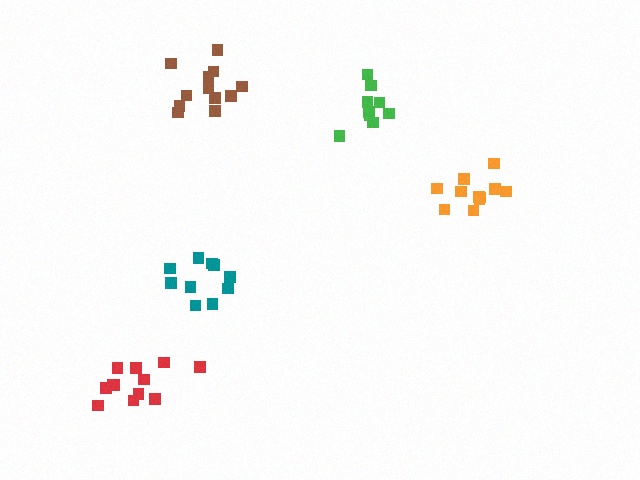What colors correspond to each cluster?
The clusters are colored: orange, brown, red, teal, green.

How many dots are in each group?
Group 1: 11 dots, Group 2: 12 dots, Group 3: 12 dots, Group 4: 10 dots, Group 5: 9 dots (54 total).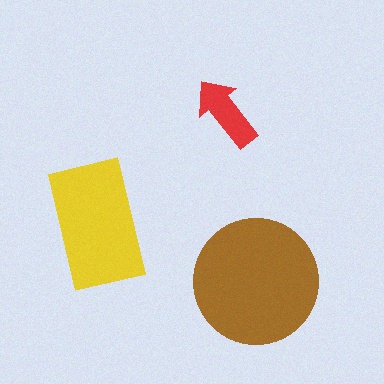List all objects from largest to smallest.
The brown circle, the yellow rectangle, the red arrow.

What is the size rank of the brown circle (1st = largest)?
1st.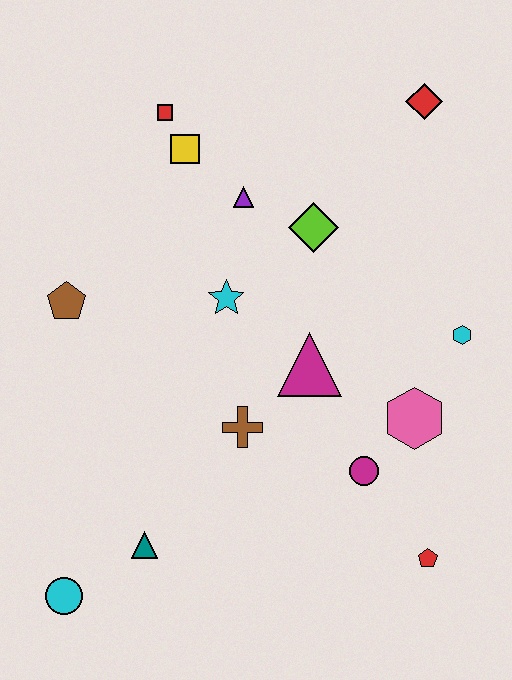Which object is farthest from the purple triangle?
The cyan circle is farthest from the purple triangle.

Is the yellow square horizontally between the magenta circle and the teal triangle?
Yes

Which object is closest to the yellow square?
The red square is closest to the yellow square.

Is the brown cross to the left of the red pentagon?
Yes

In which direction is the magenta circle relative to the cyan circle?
The magenta circle is to the right of the cyan circle.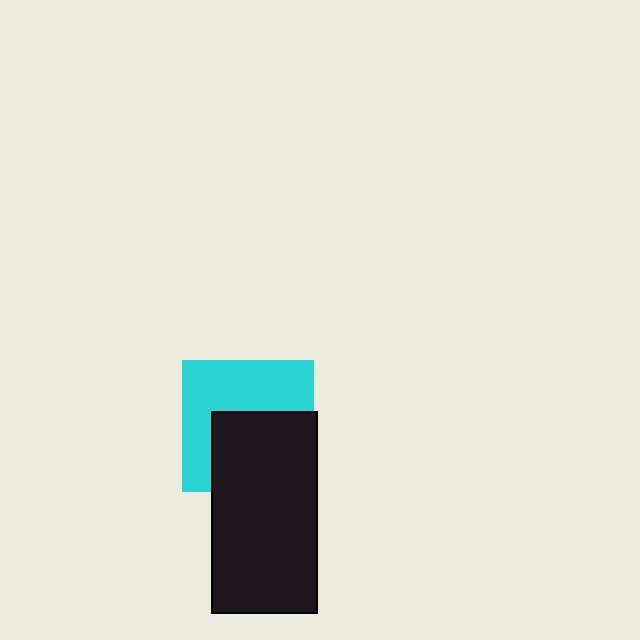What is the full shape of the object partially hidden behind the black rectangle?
The partially hidden object is a cyan square.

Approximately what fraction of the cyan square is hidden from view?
Roughly 47% of the cyan square is hidden behind the black rectangle.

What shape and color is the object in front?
The object in front is a black rectangle.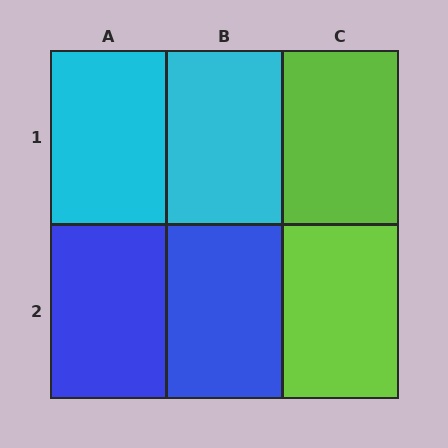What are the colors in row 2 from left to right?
Blue, blue, lime.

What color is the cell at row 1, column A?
Cyan.